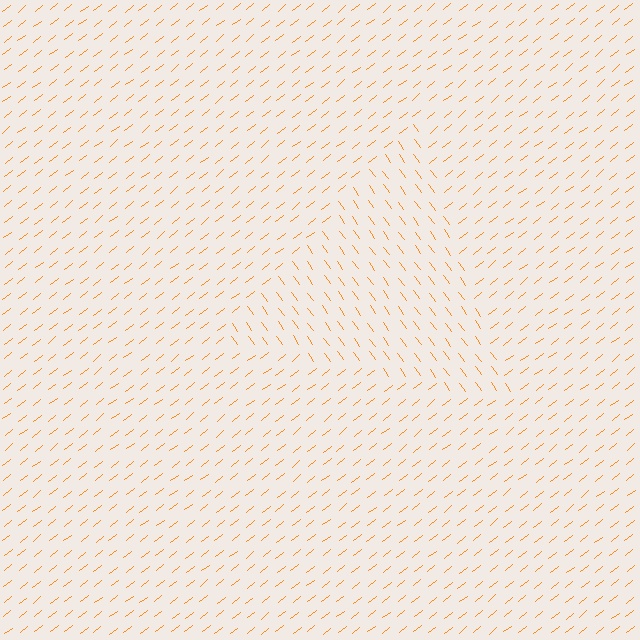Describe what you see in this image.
The image is filled with small orange line segments. A triangle region in the image has lines oriented differently from the surrounding lines, creating a visible texture boundary.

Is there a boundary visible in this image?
Yes, there is a texture boundary formed by a change in line orientation.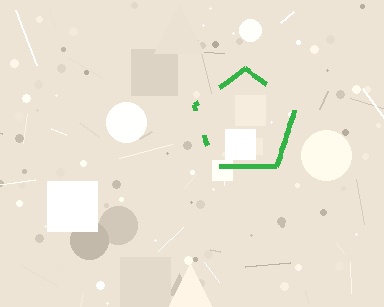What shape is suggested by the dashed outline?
The dashed outline suggests a pentagon.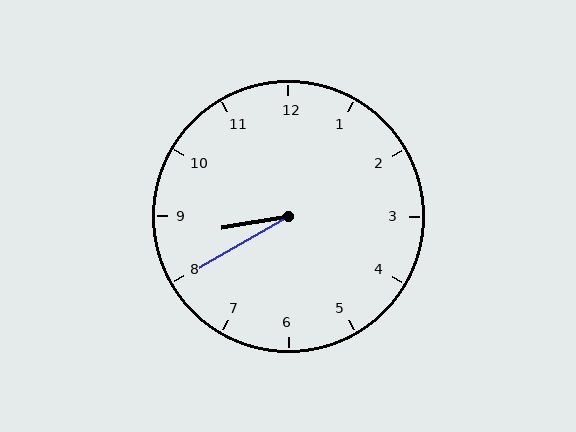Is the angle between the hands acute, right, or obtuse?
It is acute.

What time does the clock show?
8:40.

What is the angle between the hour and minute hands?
Approximately 20 degrees.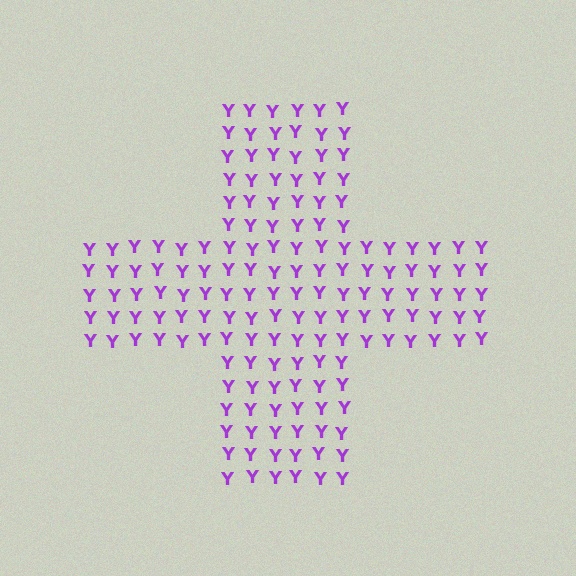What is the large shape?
The large shape is a cross.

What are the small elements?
The small elements are letter Y's.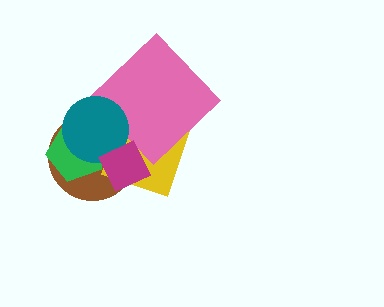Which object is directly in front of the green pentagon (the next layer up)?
The teal circle is directly in front of the green pentagon.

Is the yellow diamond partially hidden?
Yes, it is partially covered by another shape.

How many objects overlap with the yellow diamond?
5 objects overlap with the yellow diamond.